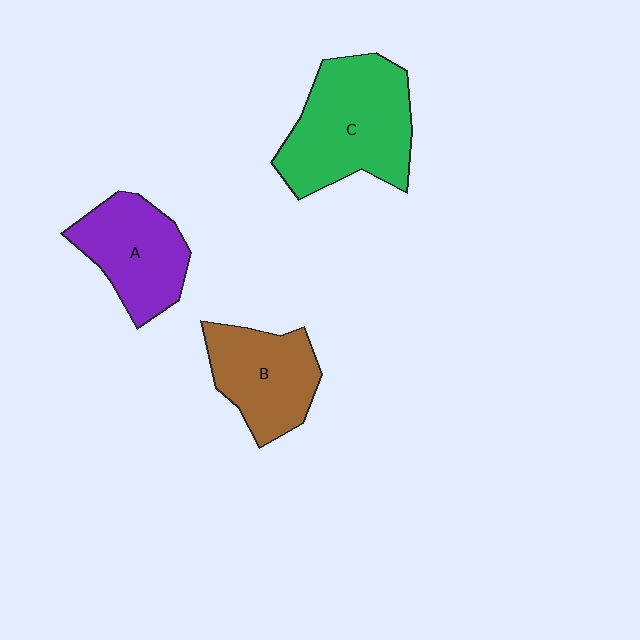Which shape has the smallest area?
Shape B (brown).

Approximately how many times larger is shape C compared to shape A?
Approximately 1.4 times.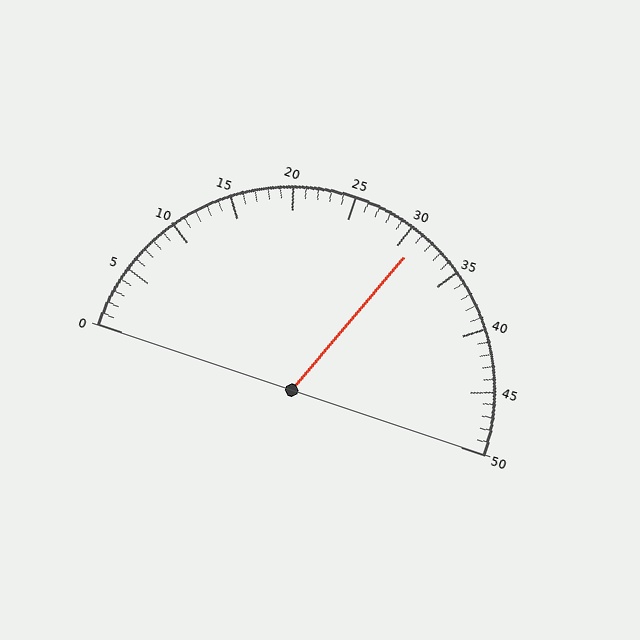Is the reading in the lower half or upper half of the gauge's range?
The reading is in the upper half of the range (0 to 50).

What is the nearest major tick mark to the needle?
The nearest major tick mark is 30.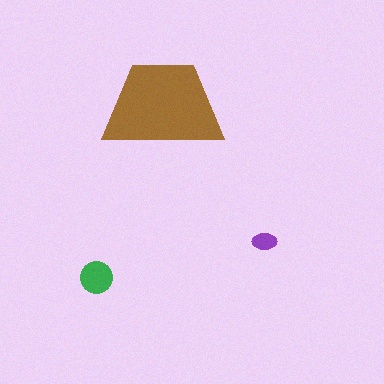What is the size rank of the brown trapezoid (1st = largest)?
1st.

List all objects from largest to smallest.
The brown trapezoid, the green circle, the purple ellipse.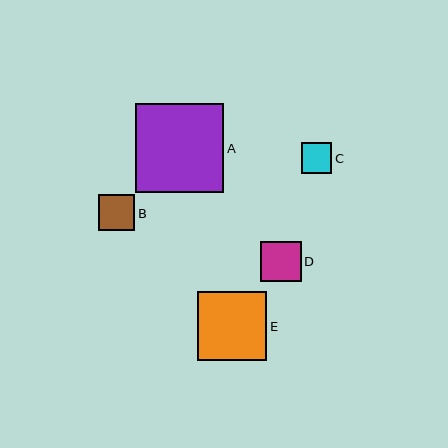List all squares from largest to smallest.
From largest to smallest: A, E, D, B, C.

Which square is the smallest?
Square C is the smallest with a size of approximately 31 pixels.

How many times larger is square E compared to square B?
Square E is approximately 1.9 times the size of square B.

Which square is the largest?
Square A is the largest with a size of approximately 88 pixels.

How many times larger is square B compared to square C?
Square B is approximately 1.2 times the size of square C.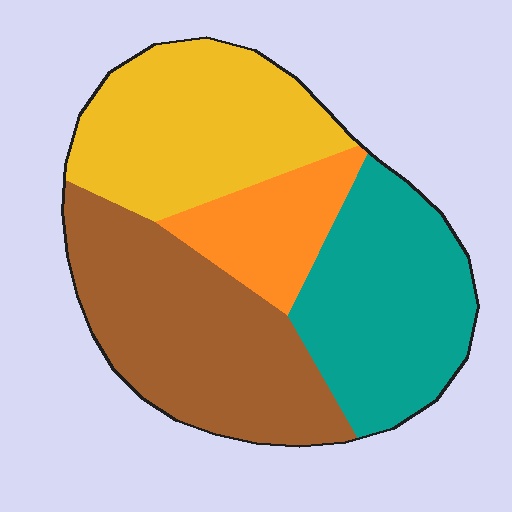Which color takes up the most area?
Brown, at roughly 30%.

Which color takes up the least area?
Orange, at roughly 15%.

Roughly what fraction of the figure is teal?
Teal covers around 25% of the figure.